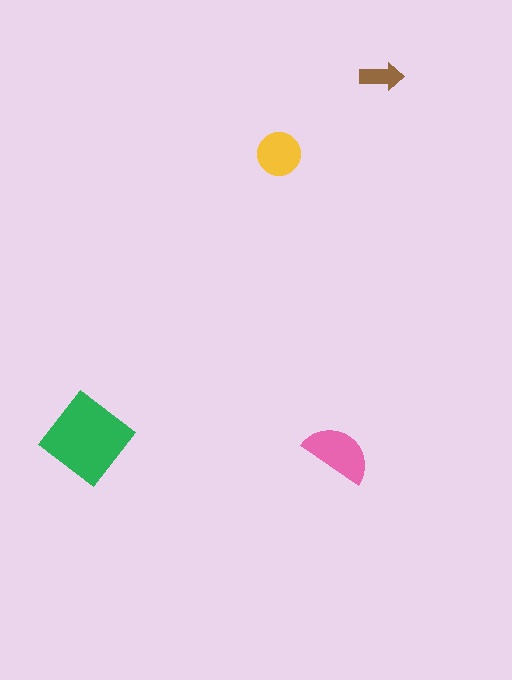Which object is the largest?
The green diamond.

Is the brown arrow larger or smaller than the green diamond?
Smaller.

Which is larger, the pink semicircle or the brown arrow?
The pink semicircle.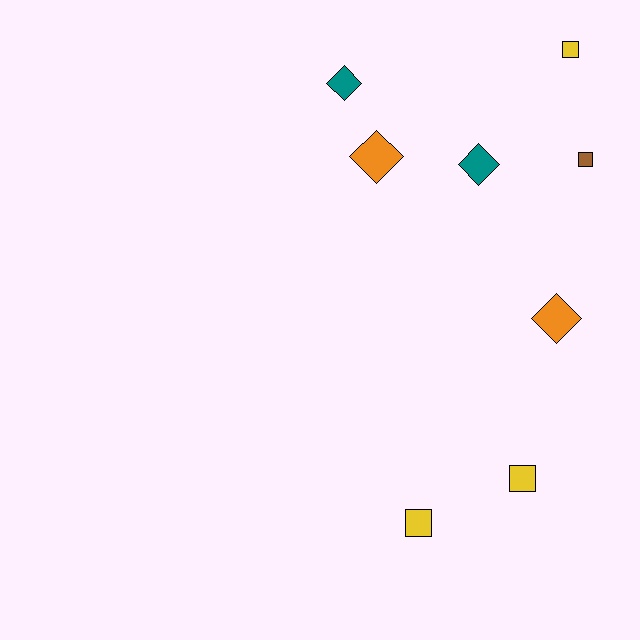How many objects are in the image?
There are 8 objects.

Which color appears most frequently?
Yellow, with 3 objects.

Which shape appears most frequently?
Diamond, with 4 objects.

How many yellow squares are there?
There are 3 yellow squares.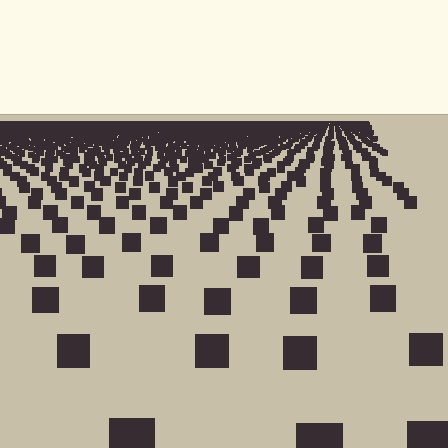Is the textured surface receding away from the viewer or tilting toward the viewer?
The surface is receding away from the viewer. Texture elements get smaller and denser toward the top.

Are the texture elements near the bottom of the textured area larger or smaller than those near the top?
Larger. Near the bottom, elements are closer to the viewer and appear at a bigger on-screen size.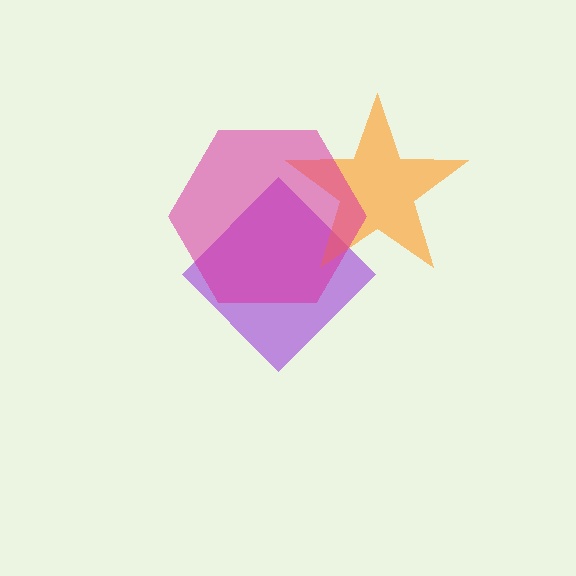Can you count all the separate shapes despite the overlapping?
Yes, there are 3 separate shapes.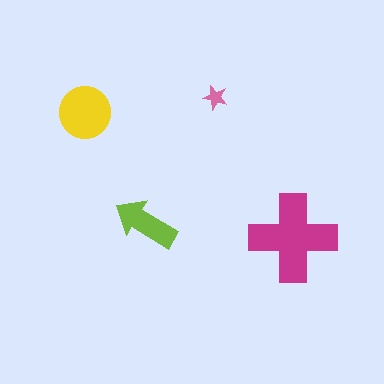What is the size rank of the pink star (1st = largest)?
4th.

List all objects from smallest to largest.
The pink star, the lime arrow, the yellow circle, the magenta cross.